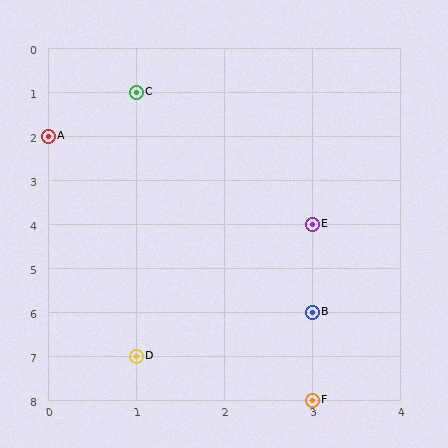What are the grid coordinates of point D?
Point D is at grid coordinates (1, 7).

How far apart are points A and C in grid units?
Points A and C are 1 column and 1 row apart (about 1.4 grid units diagonally).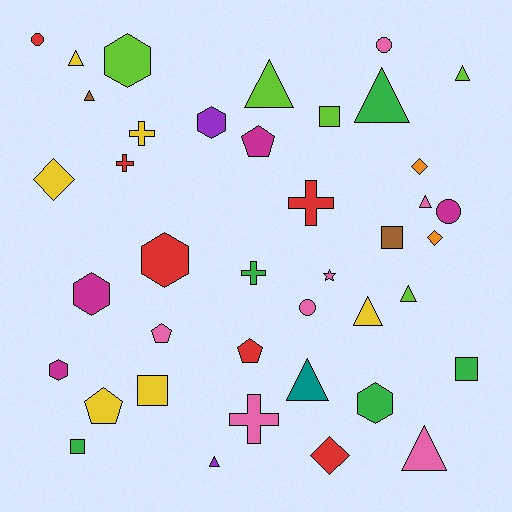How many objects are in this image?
There are 40 objects.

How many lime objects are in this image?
There are 5 lime objects.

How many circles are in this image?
There are 4 circles.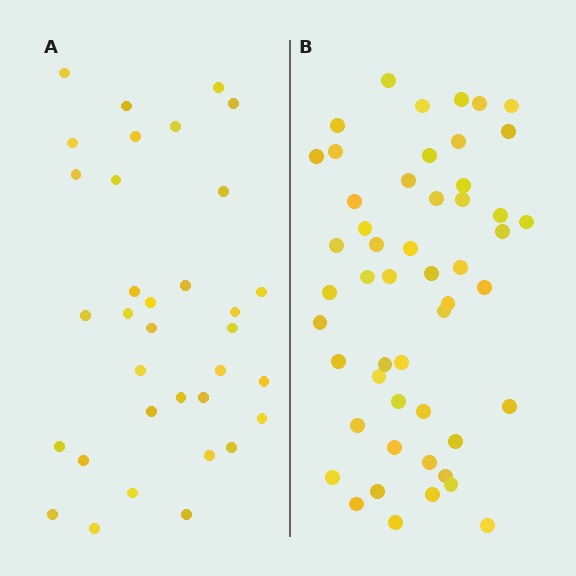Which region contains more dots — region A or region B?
Region B (the right region) has more dots.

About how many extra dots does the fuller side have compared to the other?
Region B has approximately 15 more dots than region A.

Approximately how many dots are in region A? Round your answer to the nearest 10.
About 30 dots. (The exact count is 34, which rounds to 30.)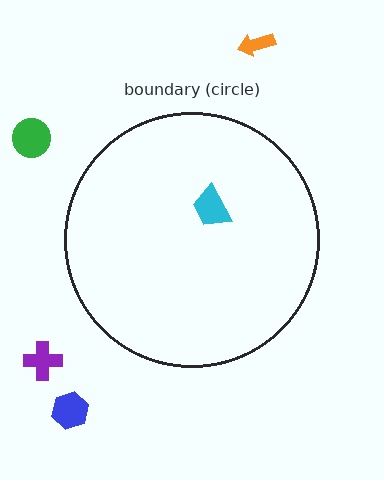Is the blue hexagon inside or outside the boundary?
Outside.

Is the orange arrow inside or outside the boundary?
Outside.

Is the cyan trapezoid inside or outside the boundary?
Inside.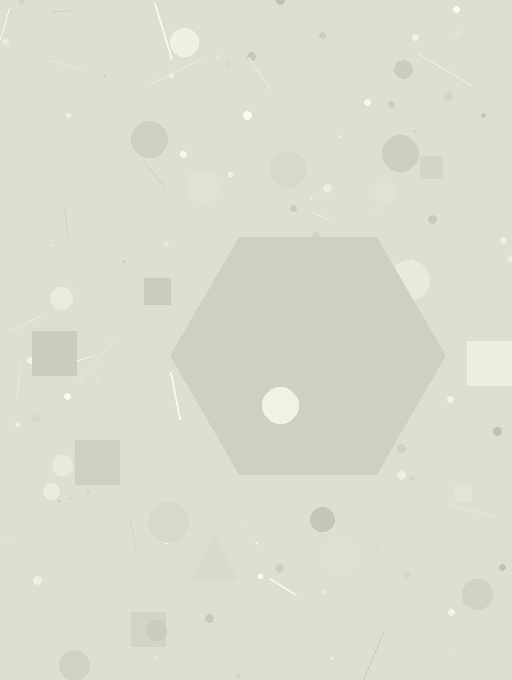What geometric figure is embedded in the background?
A hexagon is embedded in the background.